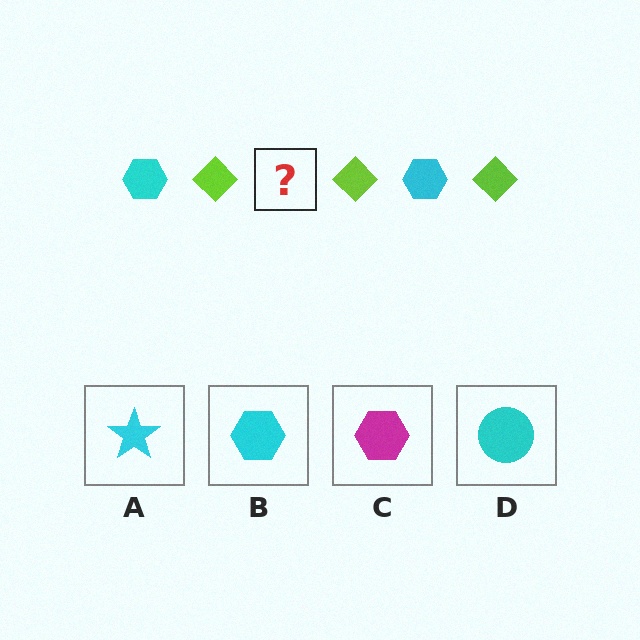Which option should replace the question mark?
Option B.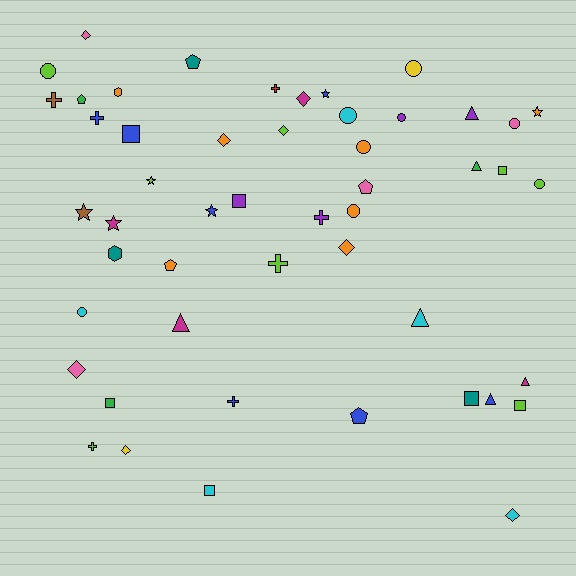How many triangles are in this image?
There are 6 triangles.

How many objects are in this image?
There are 50 objects.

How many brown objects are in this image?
There are 2 brown objects.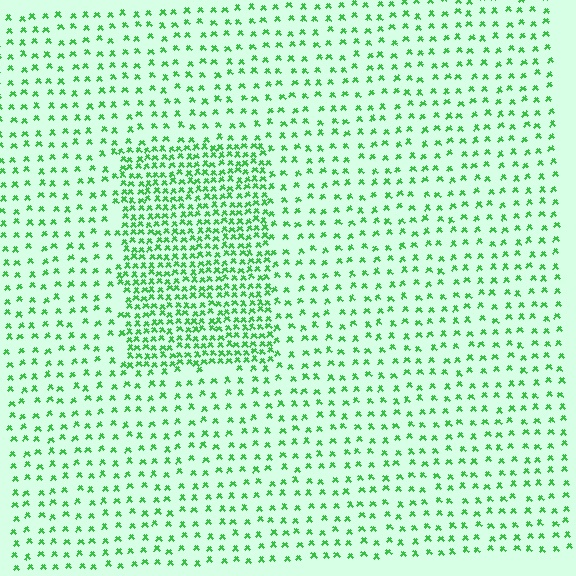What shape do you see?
I see a rectangle.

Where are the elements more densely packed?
The elements are more densely packed inside the rectangle boundary.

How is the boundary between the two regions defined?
The boundary is defined by a change in element density (approximately 2.4x ratio). All elements are the same color, size, and shape.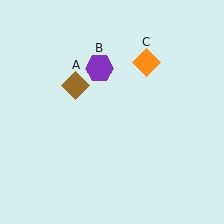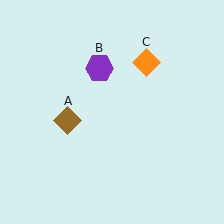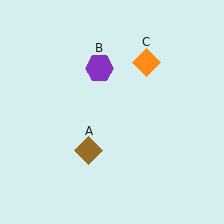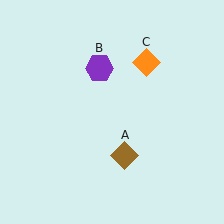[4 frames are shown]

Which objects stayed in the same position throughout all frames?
Purple hexagon (object B) and orange diamond (object C) remained stationary.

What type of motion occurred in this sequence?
The brown diamond (object A) rotated counterclockwise around the center of the scene.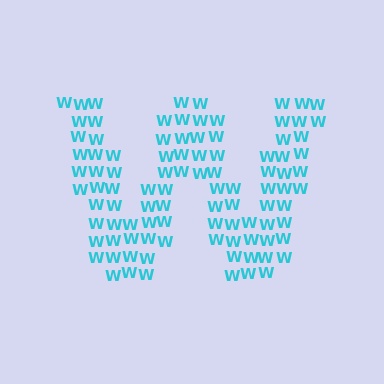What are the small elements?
The small elements are letter W's.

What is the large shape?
The large shape is the letter W.